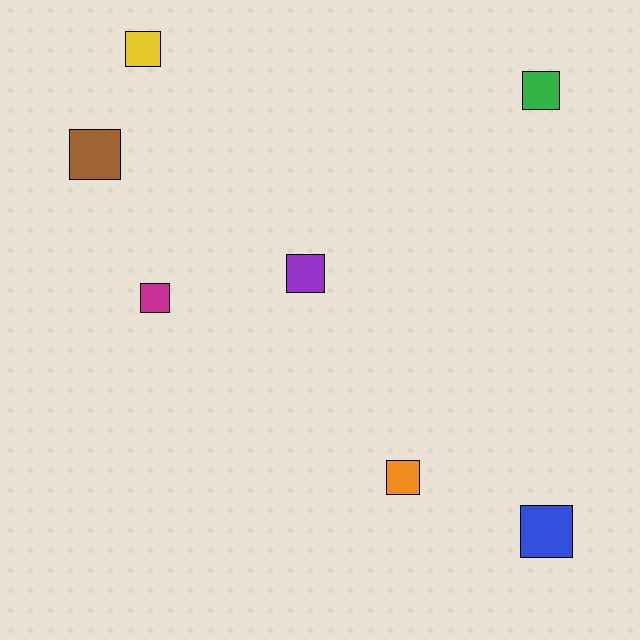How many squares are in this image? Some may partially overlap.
There are 7 squares.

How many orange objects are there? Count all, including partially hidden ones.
There is 1 orange object.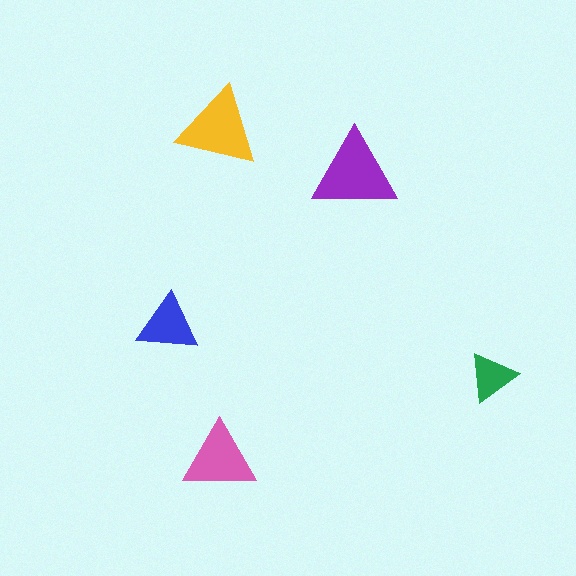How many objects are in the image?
There are 5 objects in the image.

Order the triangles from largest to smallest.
the purple one, the yellow one, the pink one, the blue one, the green one.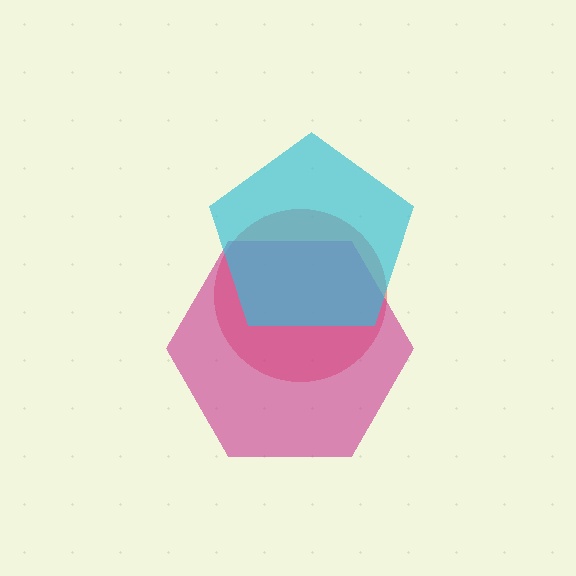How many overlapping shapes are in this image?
There are 3 overlapping shapes in the image.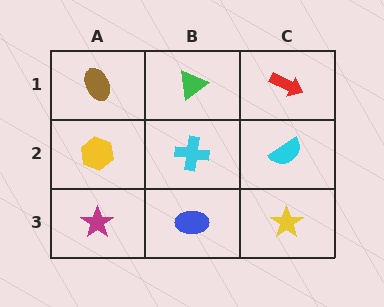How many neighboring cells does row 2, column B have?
4.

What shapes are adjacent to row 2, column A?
A brown ellipse (row 1, column A), a magenta star (row 3, column A), a cyan cross (row 2, column B).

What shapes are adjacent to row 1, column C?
A cyan semicircle (row 2, column C), a green triangle (row 1, column B).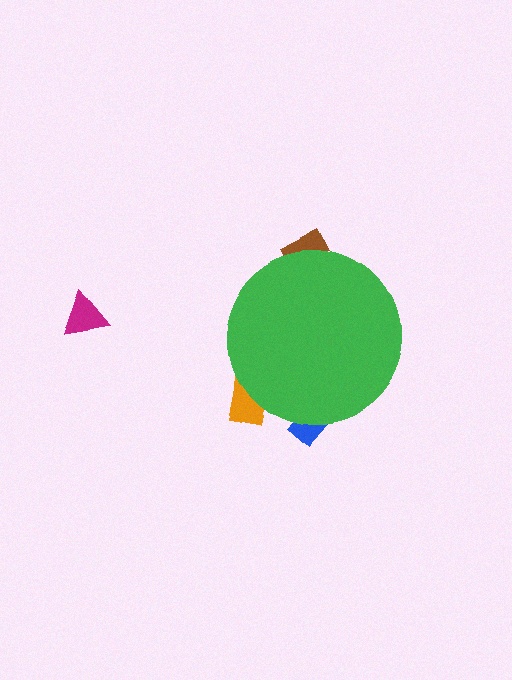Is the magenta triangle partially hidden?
No, the magenta triangle is fully visible.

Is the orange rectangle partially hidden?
Yes, the orange rectangle is partially hidden behind the green circle.